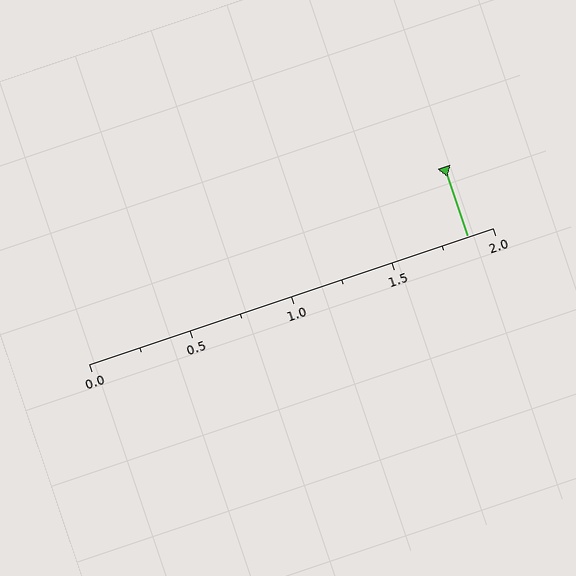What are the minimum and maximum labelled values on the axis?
The axis runs from 0.0 to 2.0.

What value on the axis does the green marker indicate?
The marker indicates approximately 1.88.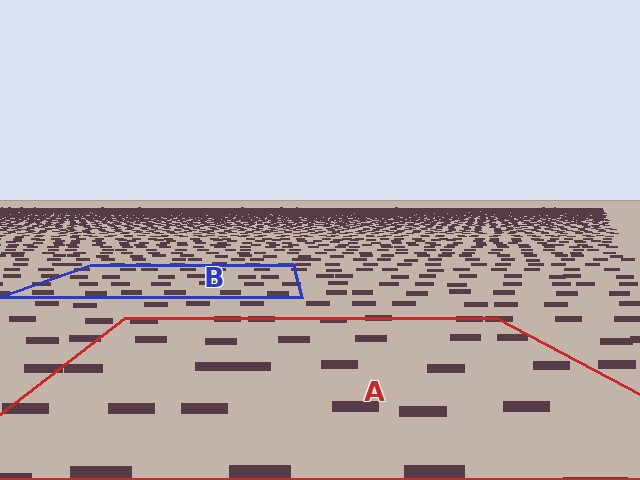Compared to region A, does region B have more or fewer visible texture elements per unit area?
Region B has more texture elements per unit area — they are packed more densely because it is farther away.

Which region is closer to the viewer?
Region A is closer. The texture elements there are larger and more spread out.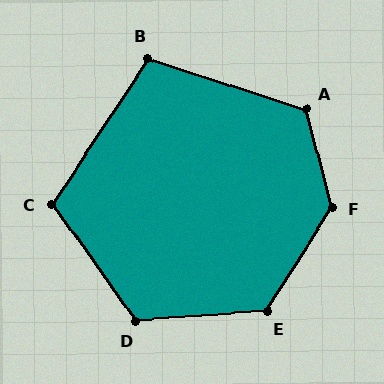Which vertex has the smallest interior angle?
B, at approximately 106 degrees.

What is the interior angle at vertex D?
Approximately 121 degrees (obtuse).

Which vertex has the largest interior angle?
F, at approximately 133 degrees.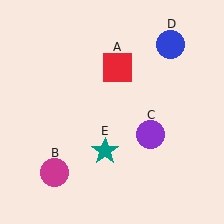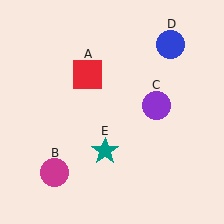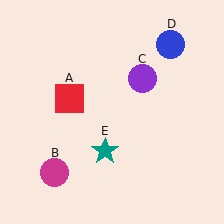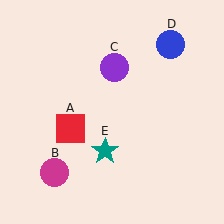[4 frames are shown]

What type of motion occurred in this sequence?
The red square (object A), purple circle (object C) rotated counterclockwise around the center of the scene.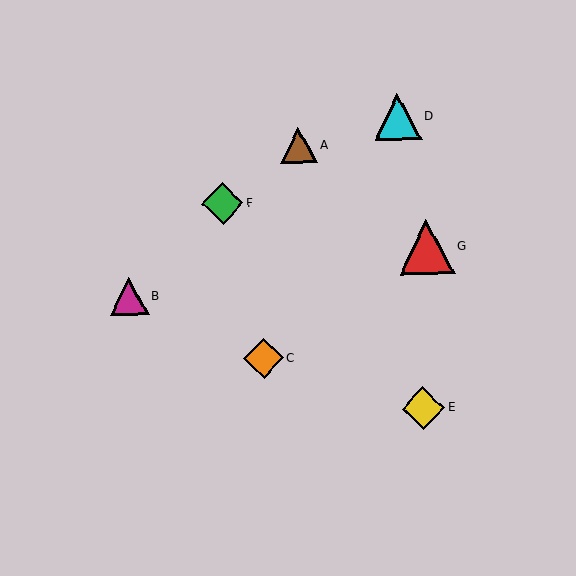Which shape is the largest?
The red triangle (labeled G) is the largest.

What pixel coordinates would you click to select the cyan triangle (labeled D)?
Click at (398, 117) to select the cyan triangle D.